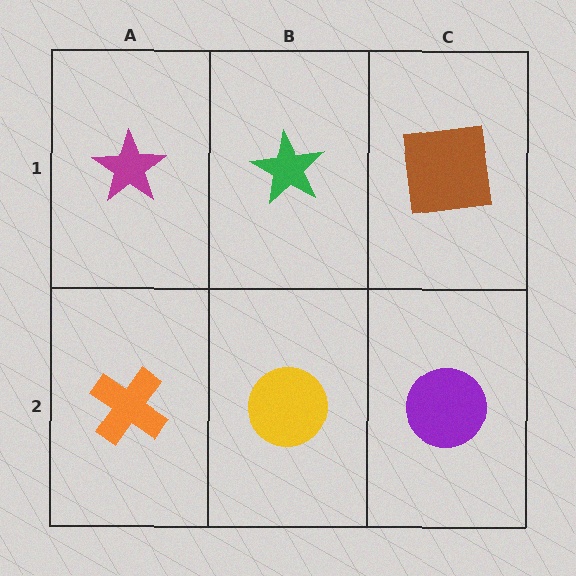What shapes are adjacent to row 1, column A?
An orange cross (row 2, column A), a green star (row 1, column B).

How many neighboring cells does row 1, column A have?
2.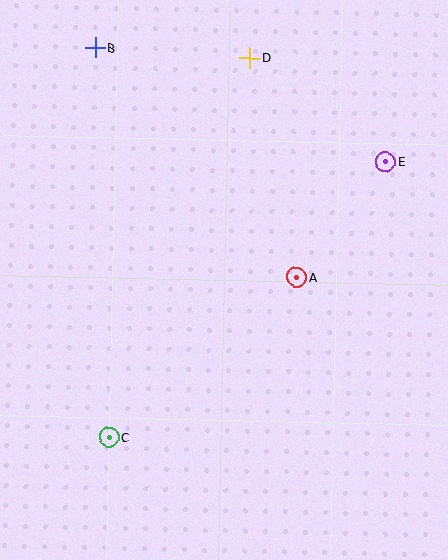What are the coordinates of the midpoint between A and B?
The midpoint between A and B is at (196, 163).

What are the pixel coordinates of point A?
Point A is at (297, 277).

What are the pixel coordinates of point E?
Point E is at (385, 162).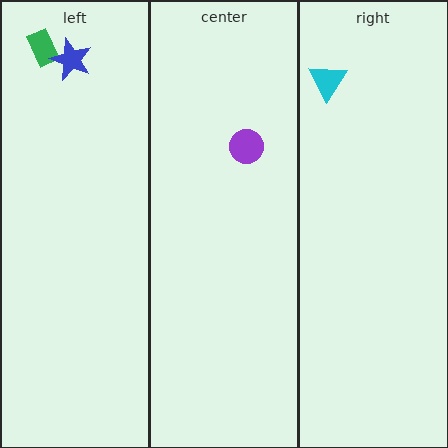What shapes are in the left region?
The green rectangle, the blue star.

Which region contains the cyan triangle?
The right region.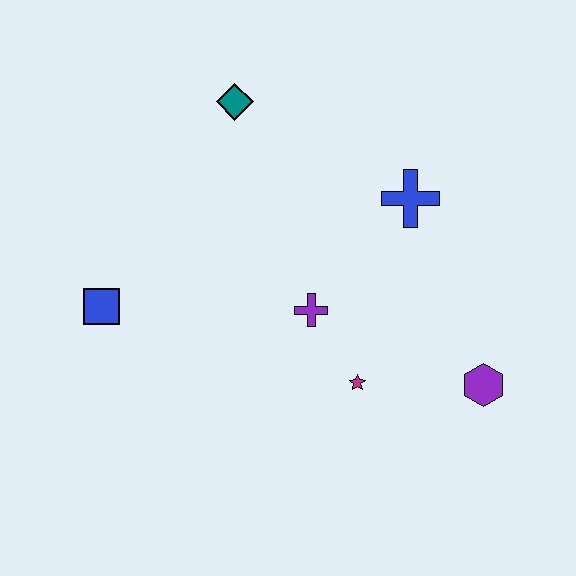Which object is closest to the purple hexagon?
The magenta star is closest to the purple hexagon.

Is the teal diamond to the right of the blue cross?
No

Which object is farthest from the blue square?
The purple hexagon is farthest from the blue square.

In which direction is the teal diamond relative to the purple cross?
The teal diamond is above the purple cross.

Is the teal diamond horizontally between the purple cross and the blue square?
Yes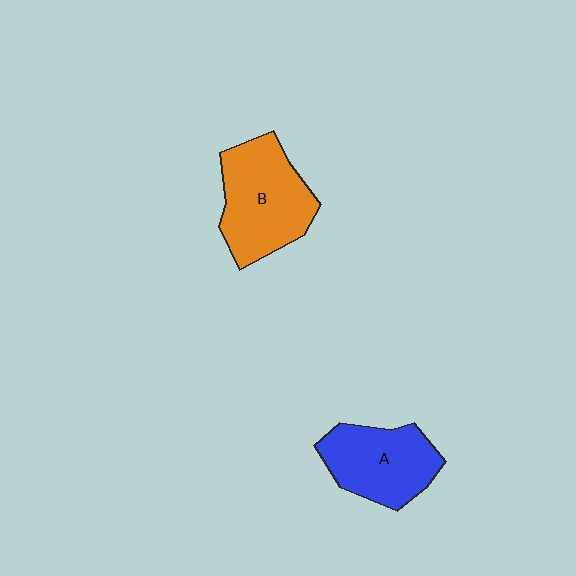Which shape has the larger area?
Shape B (orange).